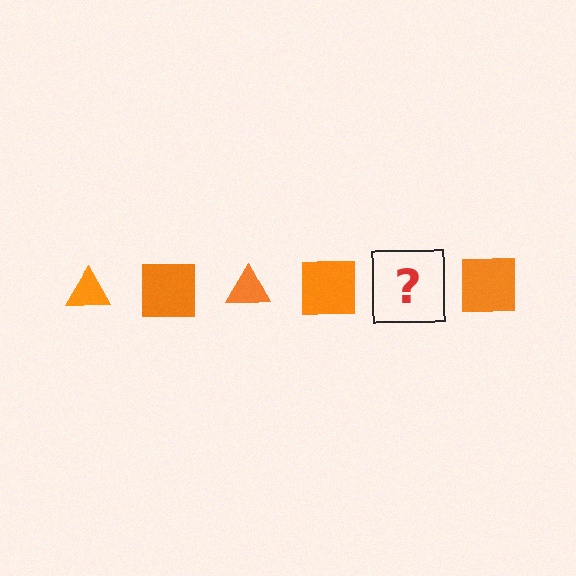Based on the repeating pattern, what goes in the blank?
The blank should be an orange triangle.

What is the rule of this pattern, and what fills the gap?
The rule is that the pattern cycles through triangle, square shapes in orange. The gap should be filled with an orange triangle.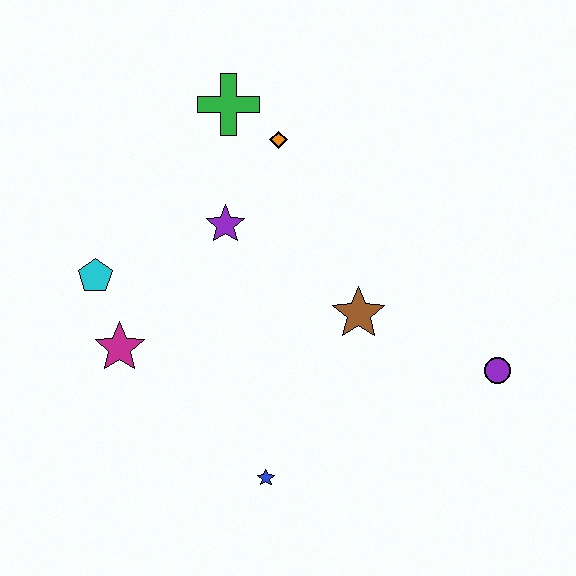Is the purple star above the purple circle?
Yes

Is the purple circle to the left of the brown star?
No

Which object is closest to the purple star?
The orange diamond is closest to the purple star.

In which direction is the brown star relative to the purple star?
The brown star is to the right of the purple star.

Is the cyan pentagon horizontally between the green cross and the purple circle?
No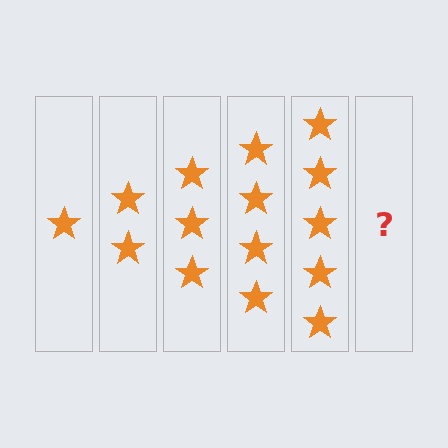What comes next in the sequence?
The next element should be 6 stars.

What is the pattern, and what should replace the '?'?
The pattern is that each step adds one more star. The '?' should be 6 stars.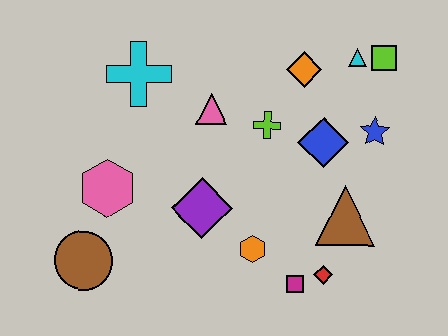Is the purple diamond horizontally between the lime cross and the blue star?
No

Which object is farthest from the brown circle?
The lime square is farthest from the brown circle.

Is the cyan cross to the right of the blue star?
No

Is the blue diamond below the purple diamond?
No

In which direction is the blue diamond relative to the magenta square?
The blue diamond is above the magenta square.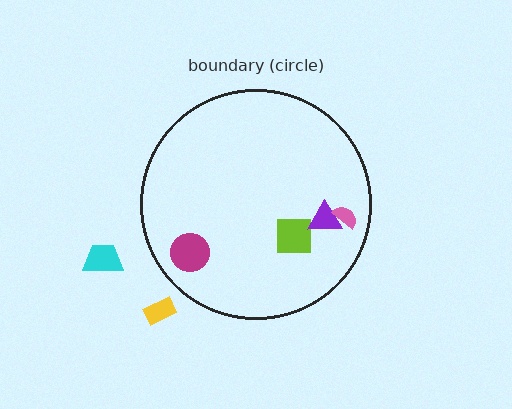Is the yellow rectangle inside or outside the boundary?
Outside.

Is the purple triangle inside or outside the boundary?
Inside.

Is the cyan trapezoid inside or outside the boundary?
Outside.